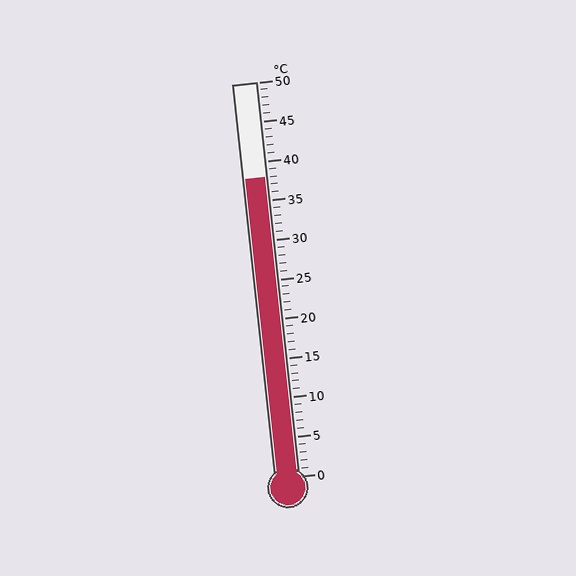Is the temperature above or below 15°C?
The temperature is above 15°C.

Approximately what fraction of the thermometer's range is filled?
The thermometer is filled to approximately 75% of its range.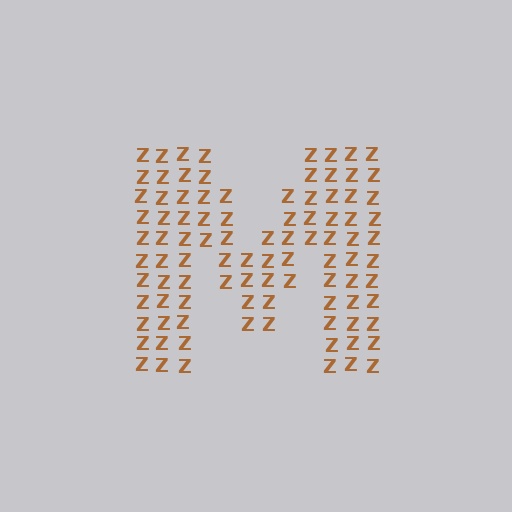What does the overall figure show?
The overall figure shows the letter M.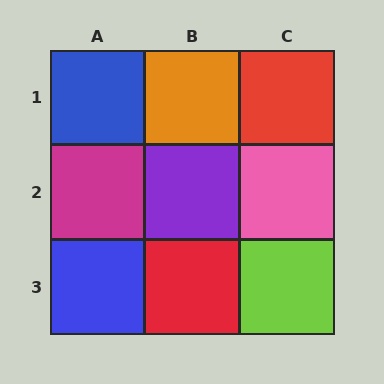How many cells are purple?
1 cell is purple.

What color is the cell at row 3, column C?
Lime.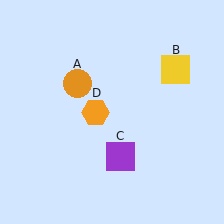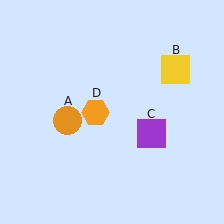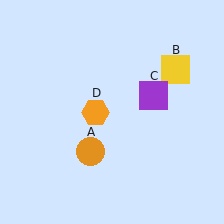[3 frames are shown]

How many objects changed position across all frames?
2 objects changed position: orange circle (object A), purple square (object C).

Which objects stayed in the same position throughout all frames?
Yellow square (object B) and orange hexagon (object D) remained stationary.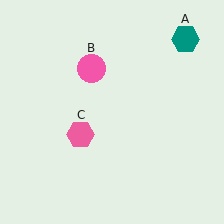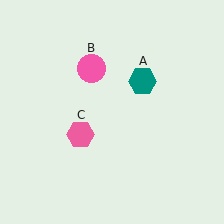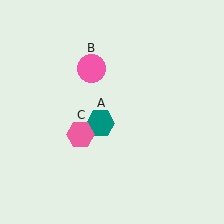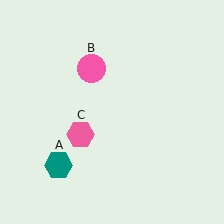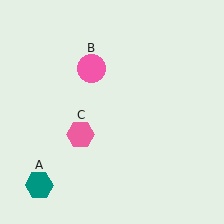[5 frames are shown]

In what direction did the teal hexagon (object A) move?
The teal hexagon (object A) moved down and to the left.